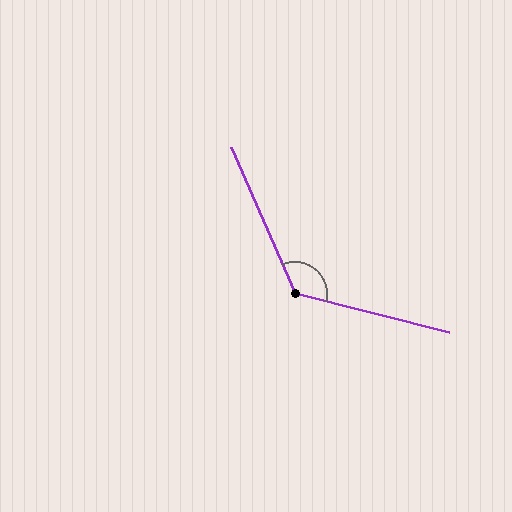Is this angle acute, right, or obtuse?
It is obtuse.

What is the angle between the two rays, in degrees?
Approximately 128 degrees.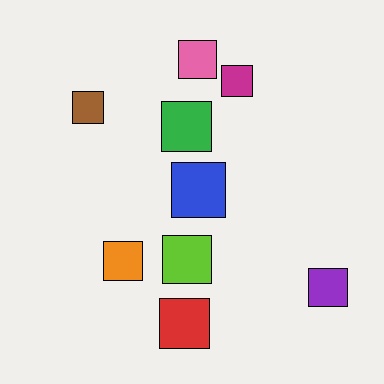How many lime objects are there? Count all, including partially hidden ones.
There is 1 lime object.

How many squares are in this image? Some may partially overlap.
There are 9 squares.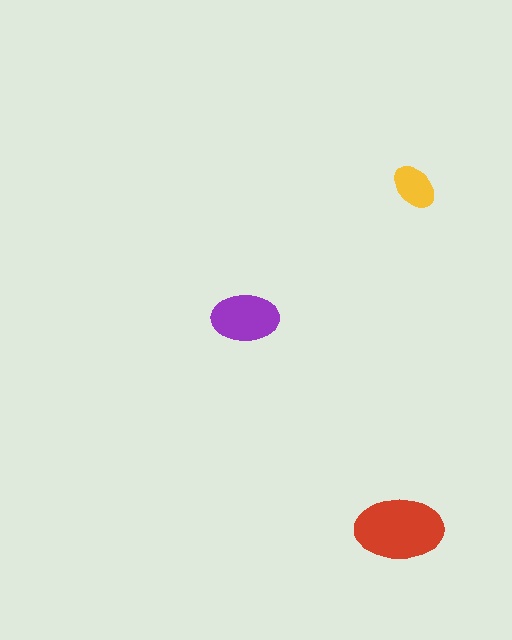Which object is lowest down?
The red ellipse is bottommost.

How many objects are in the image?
There are 3 objects in the image.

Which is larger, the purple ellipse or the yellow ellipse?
The purple one.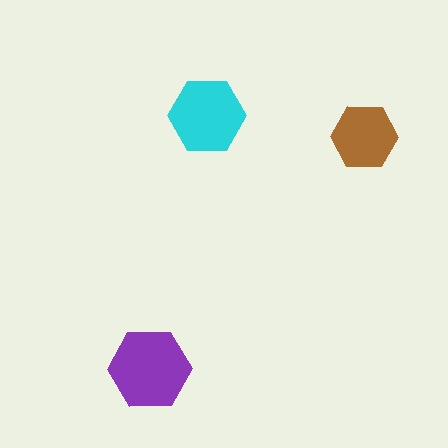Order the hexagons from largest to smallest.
the purple one, the cyan one, the brown one.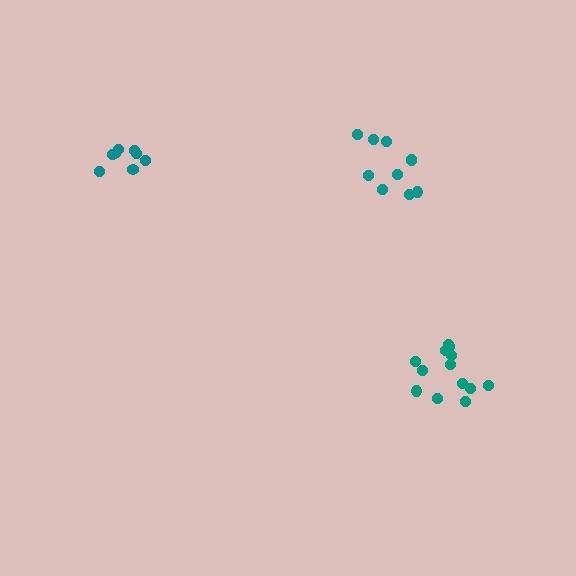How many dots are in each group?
Group 1: 13 dots, Group 2: 8 dots, Group 3: 10 dots (31 total).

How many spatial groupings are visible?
There are 3 spatial groupings.